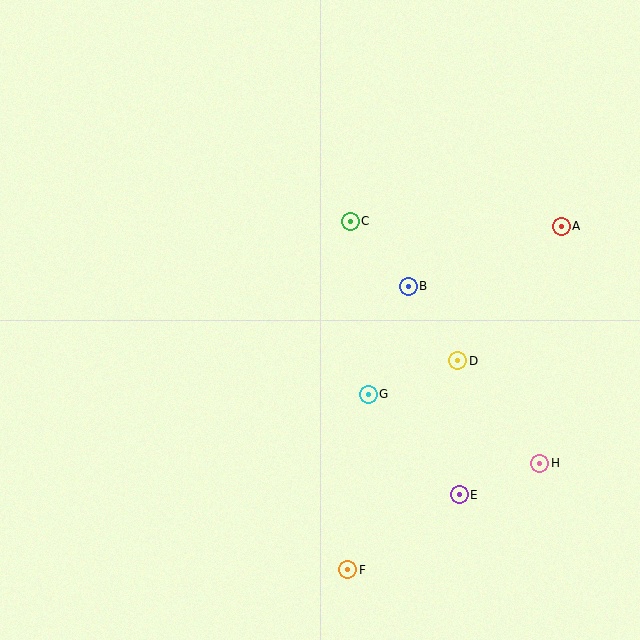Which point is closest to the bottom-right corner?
Point H is closest to the bottom-right corner.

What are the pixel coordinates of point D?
Point D is at (457, 361).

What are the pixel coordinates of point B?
Point B is at (408, 286).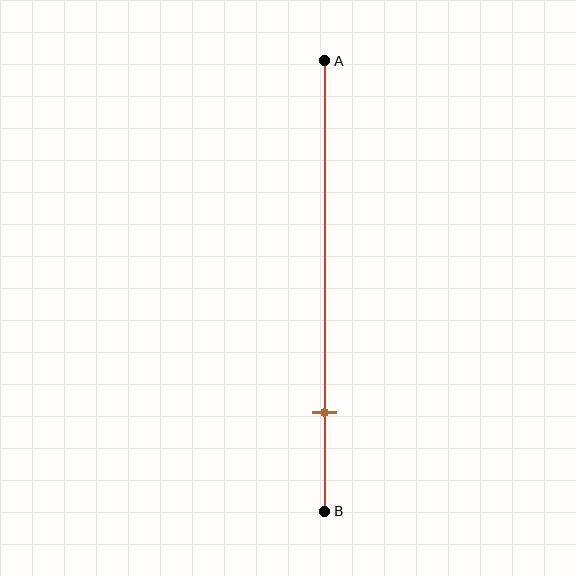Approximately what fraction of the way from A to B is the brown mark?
The brown mark is approximately 80% of the way from A to B.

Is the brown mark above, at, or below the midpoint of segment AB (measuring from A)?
The brown mark is below the midpoint of segment AB.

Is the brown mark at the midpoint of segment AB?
No, the mark is at about 80% from A, not at the 50% midpoint.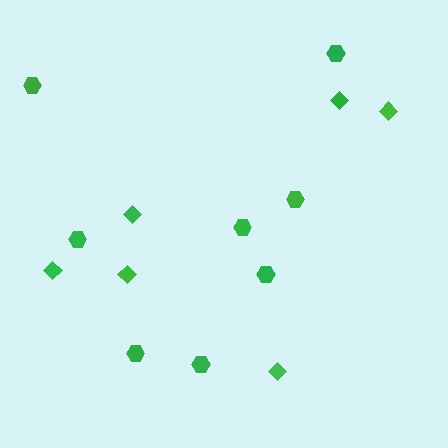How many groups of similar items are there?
There are 2 groups: one group of diamonds (6) and one group of hexagons (8).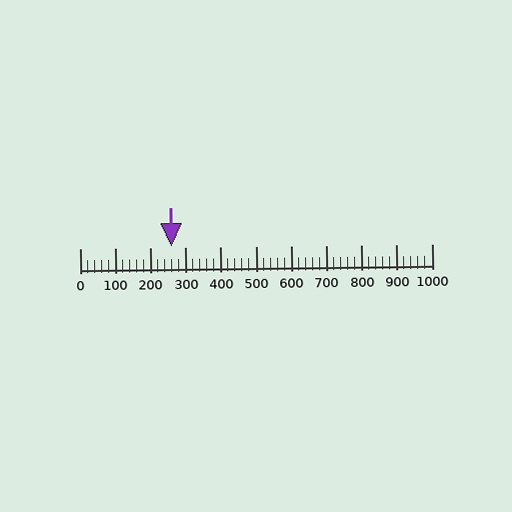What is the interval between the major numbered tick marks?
The major tick marks are spaced 100 units apart.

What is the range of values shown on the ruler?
The ruler shows values from 0 to 1000.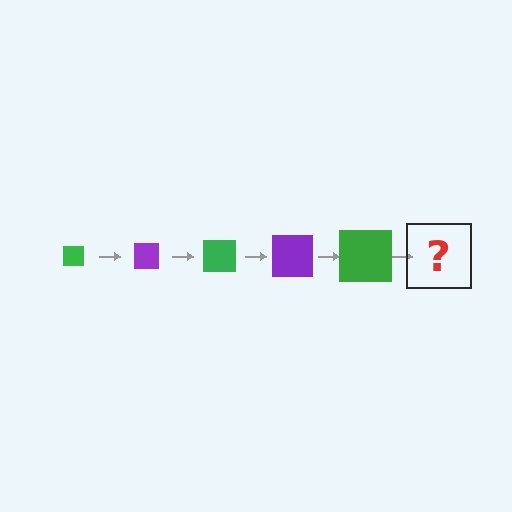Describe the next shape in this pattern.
It should be a purple square, larger than the previous one.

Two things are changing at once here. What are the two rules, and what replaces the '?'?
The two rules are that the square grows larger each step and the color cycles through green and purple. The '?' should be a purple square, larger than the previous one.